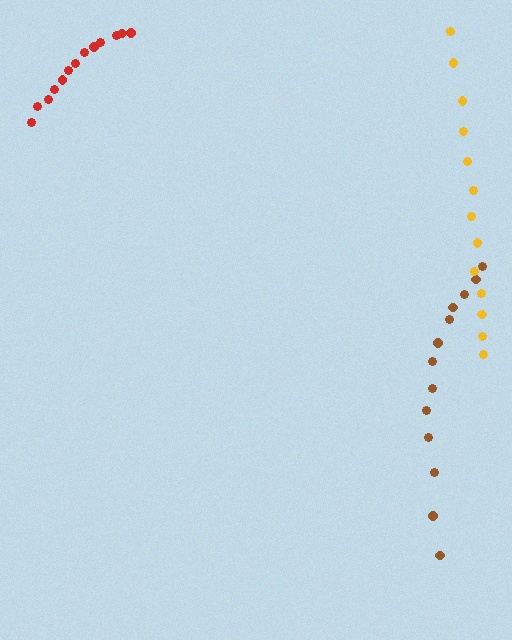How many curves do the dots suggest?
There are 3 distinct paths.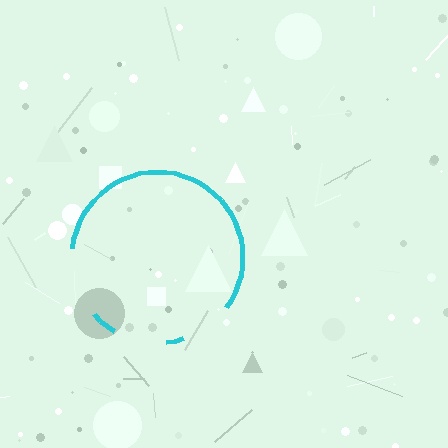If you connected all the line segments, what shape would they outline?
They would outline a circle.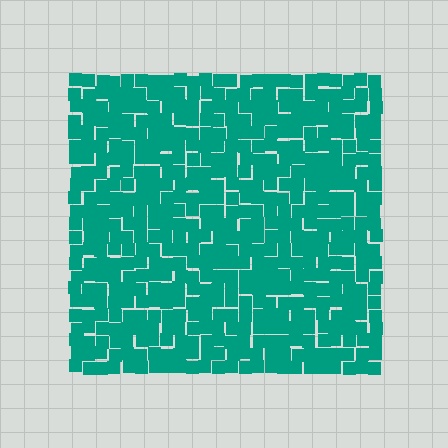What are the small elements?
The small elements are squares.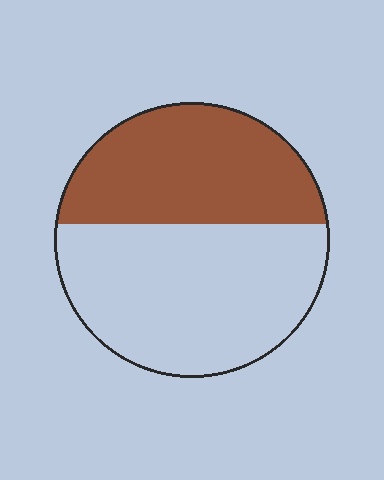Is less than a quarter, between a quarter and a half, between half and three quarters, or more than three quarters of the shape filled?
Between a quarter and a half.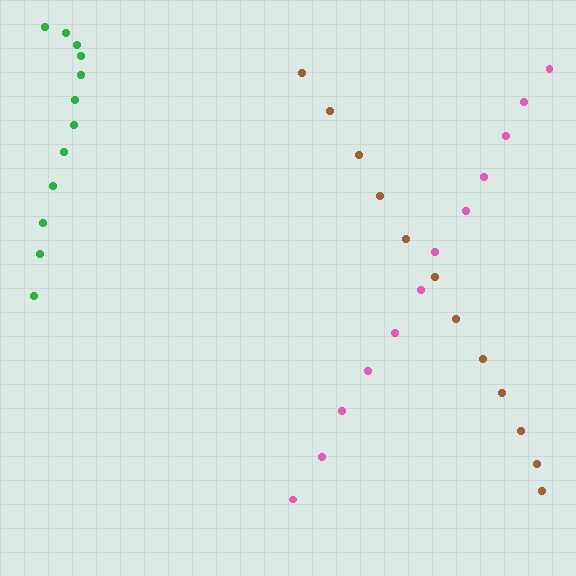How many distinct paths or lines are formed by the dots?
There are 3 distinct paths.